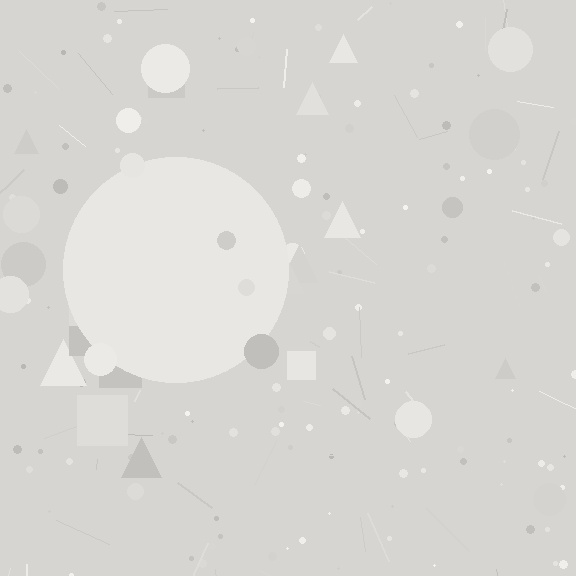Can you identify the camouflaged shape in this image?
The camouflaged shape is a circle.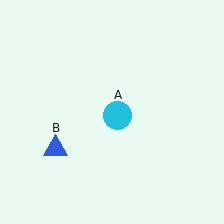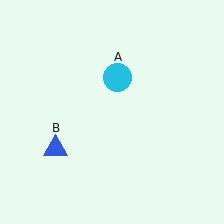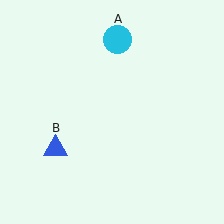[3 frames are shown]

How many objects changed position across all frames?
1 object changed position: cyan circle (object A).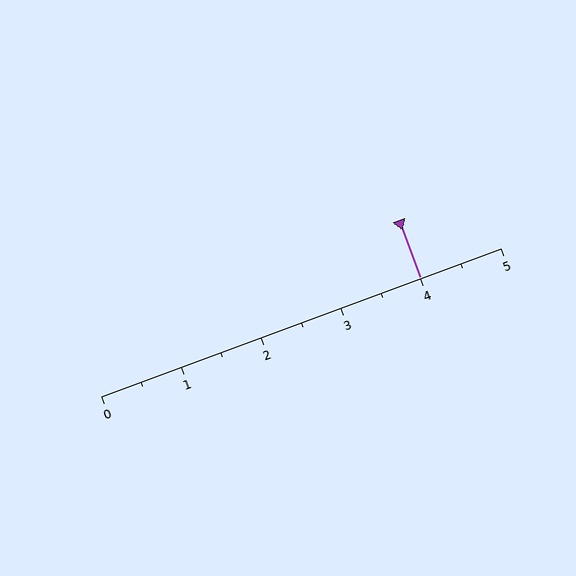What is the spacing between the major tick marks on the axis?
The major ticks are spaced 1 apart.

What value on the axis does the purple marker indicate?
The marker indicates approximately 4.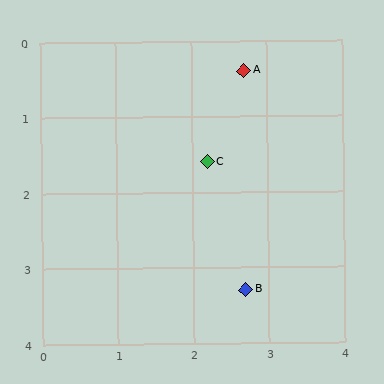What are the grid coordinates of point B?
Point B is at approximately (2.7, 3.3).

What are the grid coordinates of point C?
Point C is at approximately (2.2, 1.6).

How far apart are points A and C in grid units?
Points A and C are about 1.3 grid units apart.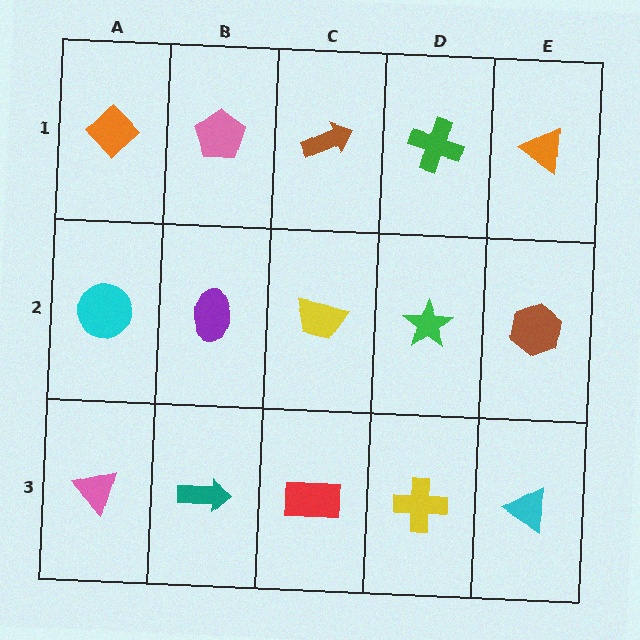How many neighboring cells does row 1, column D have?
3.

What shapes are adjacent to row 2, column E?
An orange triangle (row 1, column E), a cyan triangle (row 3, column E), a green star (row 2, column D).